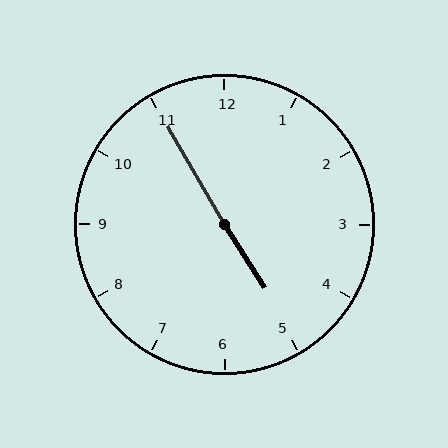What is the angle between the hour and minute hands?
Approximately 178 degrees.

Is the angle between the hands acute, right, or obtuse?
It is obtuse.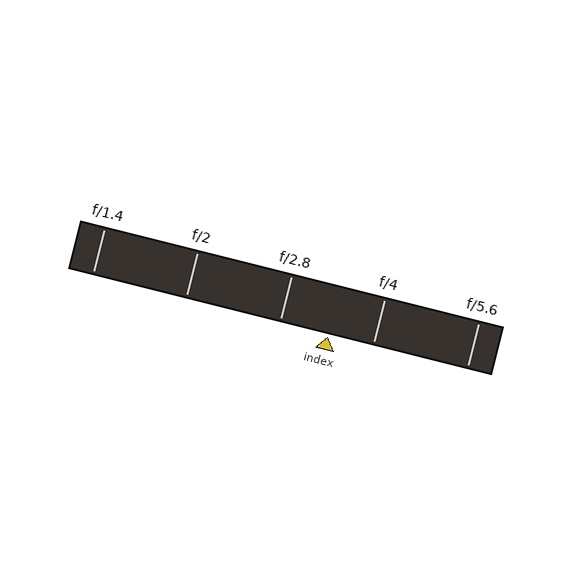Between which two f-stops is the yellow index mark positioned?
The index mark is between f/2.8 and f/4.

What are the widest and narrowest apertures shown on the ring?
The widest aperture shown is f/1.4 and the narrowest is f/5.6.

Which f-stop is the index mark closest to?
The index mark is closest to f/4.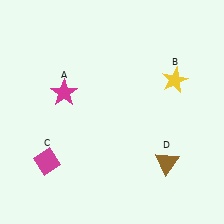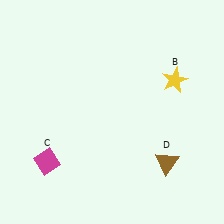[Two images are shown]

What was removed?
The magenta star (A) was removed in Image 2.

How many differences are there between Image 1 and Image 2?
There is 1 difference between the two images.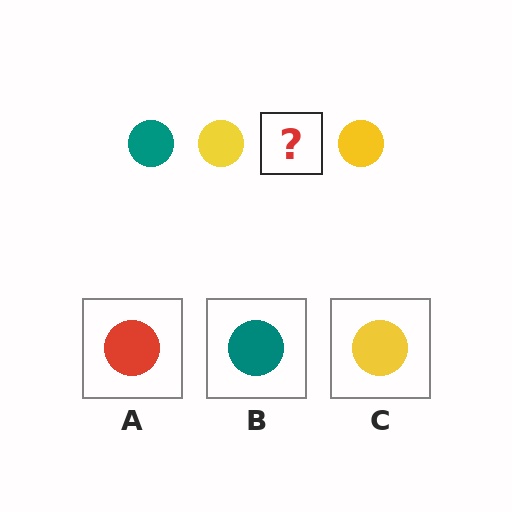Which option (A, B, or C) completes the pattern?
B.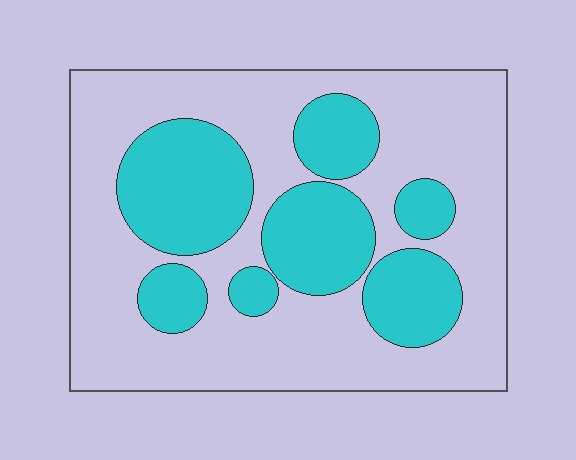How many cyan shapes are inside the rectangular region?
7.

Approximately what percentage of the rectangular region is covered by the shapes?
Approximately 35%.